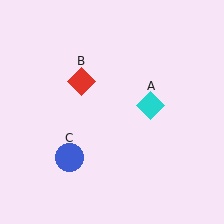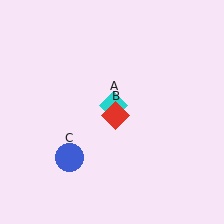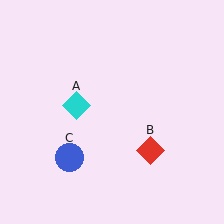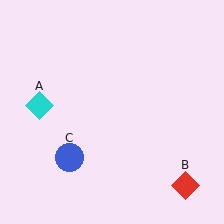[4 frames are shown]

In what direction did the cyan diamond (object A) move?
The cyan diamond (object A) moved left.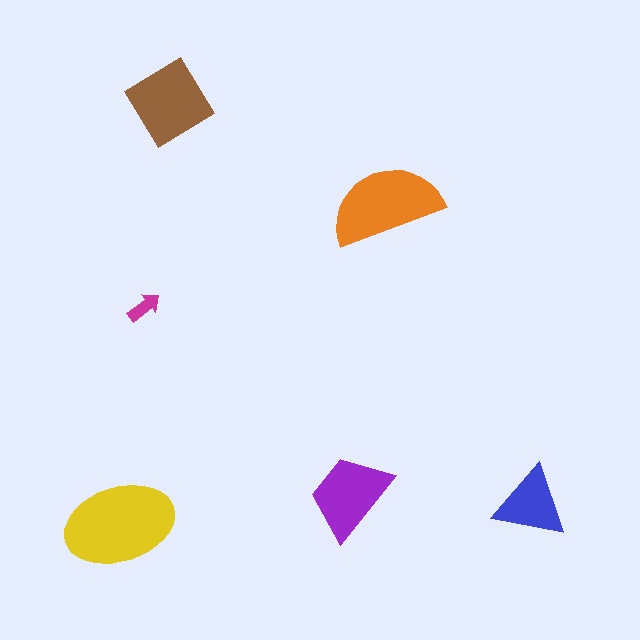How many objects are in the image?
There are 6 objects in the image.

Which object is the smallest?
The magenta arrow.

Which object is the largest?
The yellow ellipse.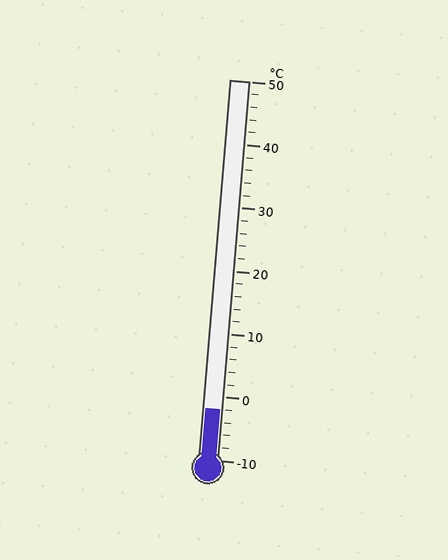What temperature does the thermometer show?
The thermometer shows approximately -2°C.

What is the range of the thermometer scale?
The thermometer scale ranges from -10°C to 50°C.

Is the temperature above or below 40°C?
The temperature is below 40°C.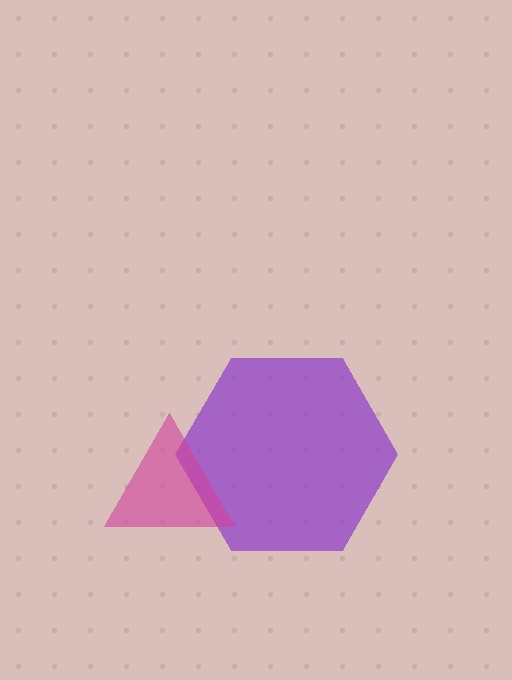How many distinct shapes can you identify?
There are 2 distinct shapes: a purple hexagon, a magenta triangle.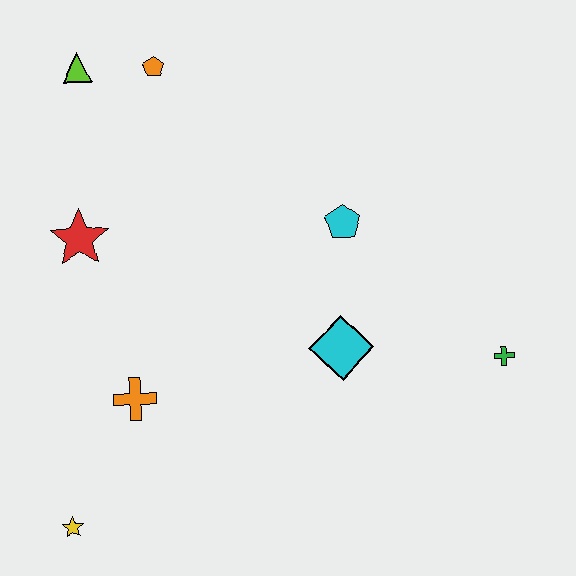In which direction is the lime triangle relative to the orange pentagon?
The lime triangle is to the left of the orange pentagon.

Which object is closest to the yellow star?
The orange cross is closest to the yellow star.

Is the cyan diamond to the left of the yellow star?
No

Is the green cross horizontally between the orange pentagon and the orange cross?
No